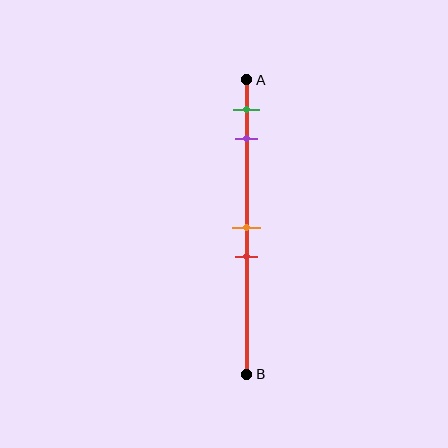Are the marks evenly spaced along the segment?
No, the marks are not evenly spaced.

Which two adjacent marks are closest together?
The orange and red marks are the closest adjacent pair.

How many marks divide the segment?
There are 4 marks dividing the segment.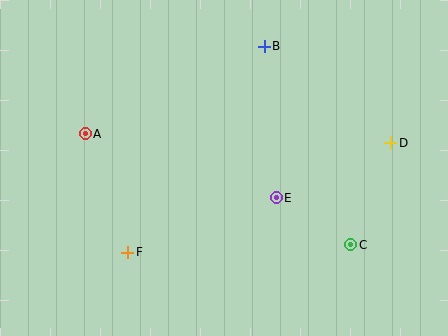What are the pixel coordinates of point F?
Point F is at (128, 252).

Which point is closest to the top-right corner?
Point D is closest to the top-right corner.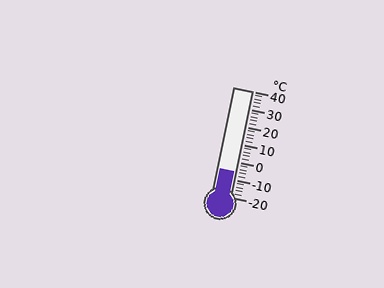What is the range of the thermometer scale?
The thermometer scale ranges from -20°C to 40°C.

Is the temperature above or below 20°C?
The temperature is below 20°C.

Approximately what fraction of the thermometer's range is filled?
The thermometer is filled to approximately 25% of its range.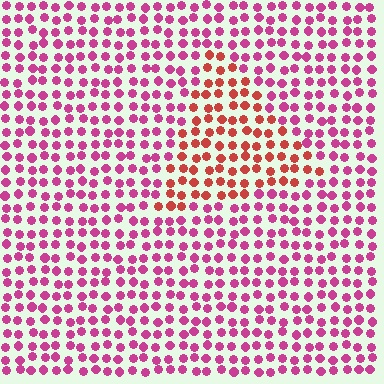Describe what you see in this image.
The image is filled with small magenta elements in a uniform arrangement. A triangle-shaped region is visible where the elements are tinted to a slightly different hue, forming a subtle color boundary.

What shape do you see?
I see a triangle.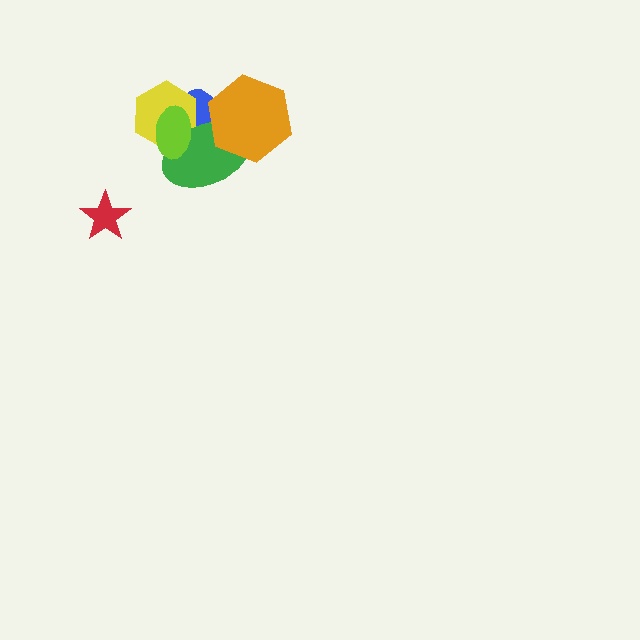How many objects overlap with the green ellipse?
4 objects overlap with the green ellipse.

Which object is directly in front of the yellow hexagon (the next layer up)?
The green ellipse is directly in front of the yellow hexagon.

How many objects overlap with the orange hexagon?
2 objects overlap with the orange hexagon.